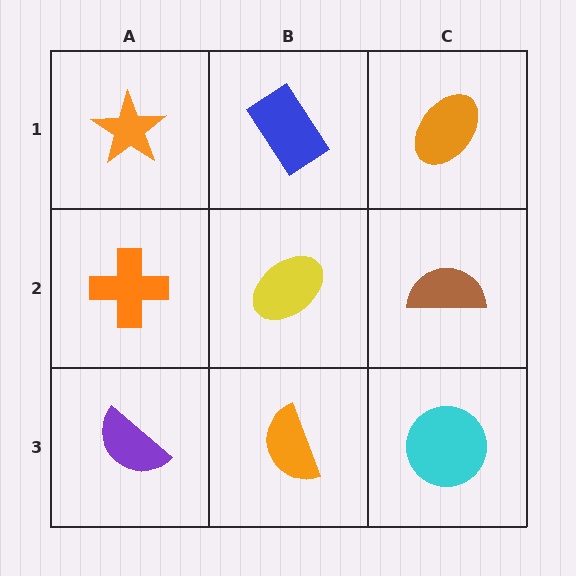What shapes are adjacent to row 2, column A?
An orange star (row 1, column A), a purple semicircle (row 3, column A), a yellow ellipse (row 2, column B).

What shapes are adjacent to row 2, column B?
A blue rectangle (row 1, column B), an orange semicircle (row 3, column B), an orange cross (row 2, column A), a brown semicircle (row 2, column C).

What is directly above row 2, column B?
A blue rectangle.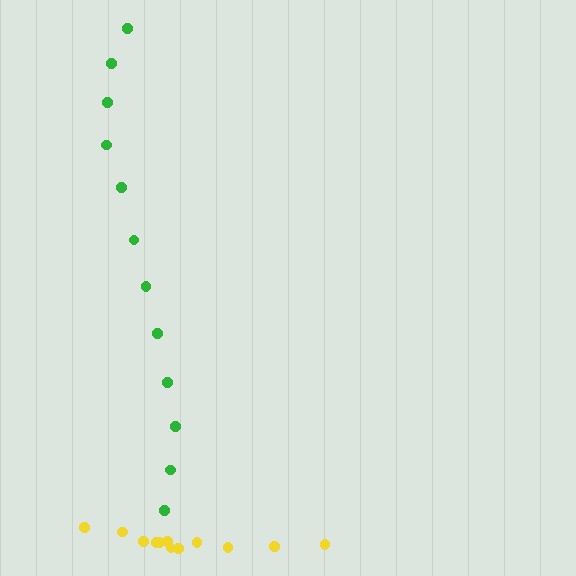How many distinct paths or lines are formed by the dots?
There are 2 distinct paths.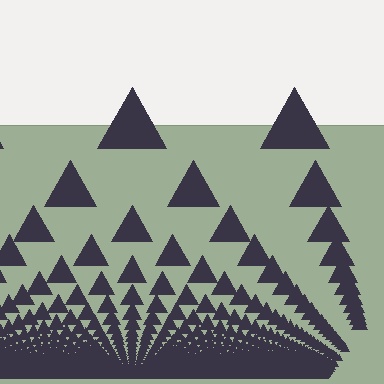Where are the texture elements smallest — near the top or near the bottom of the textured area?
Near the bottom.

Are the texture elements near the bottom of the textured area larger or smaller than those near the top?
Smaller. The gradient is inverted — elements near the bottom are smaller and denser.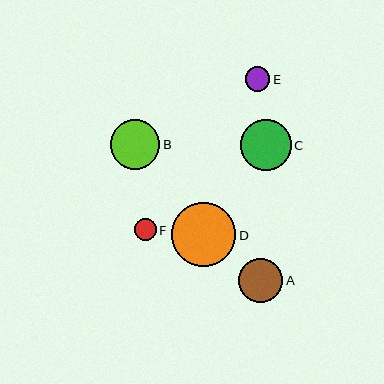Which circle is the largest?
Circle D is the largest with a size of approximately 65 pixels.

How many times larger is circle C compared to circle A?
Circle C is approximately 1.2 times the size of circle A.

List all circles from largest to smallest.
From largest to smallest: D, C, B, A, E, F.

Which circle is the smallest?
Circle F is the smallest with a size of approximately 22 pixels.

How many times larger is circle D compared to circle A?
Circle D is approximately 1.5 times the size of circle A.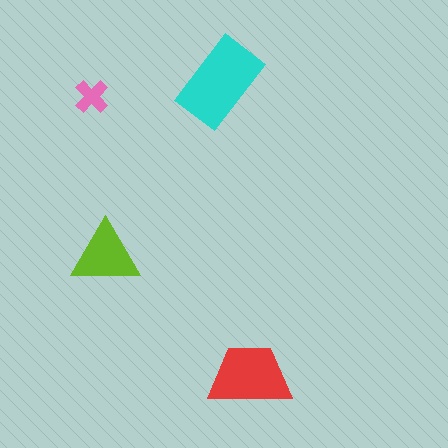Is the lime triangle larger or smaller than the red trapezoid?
Smaller.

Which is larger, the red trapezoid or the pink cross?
The red trapezoid.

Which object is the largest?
The cyan rectangle.